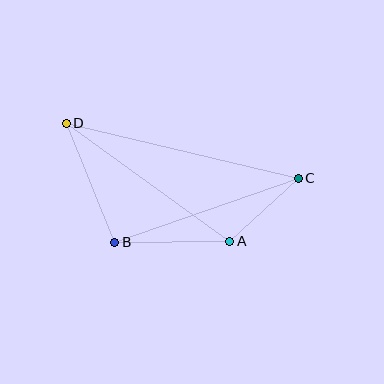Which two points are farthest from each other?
Points C and D are farthest from each other.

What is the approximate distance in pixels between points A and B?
The distance between A and B is approximately 115 pixels.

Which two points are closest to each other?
Points A and C are closest to each other.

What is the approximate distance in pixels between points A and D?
The distance between A and D is approximately 202 pixels.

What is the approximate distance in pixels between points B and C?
The distance between B and C is approximately 195 pixels.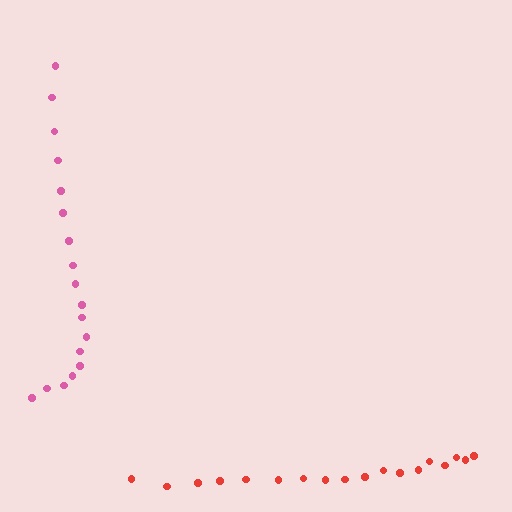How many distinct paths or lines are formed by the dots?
There are 2 distinct paths.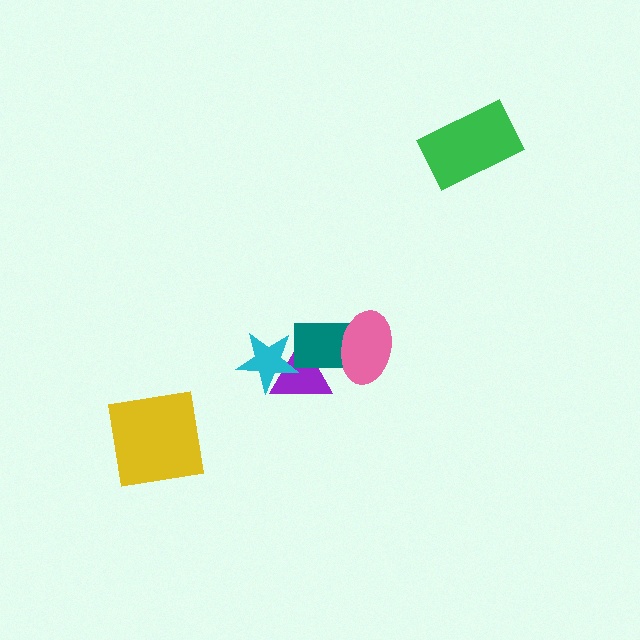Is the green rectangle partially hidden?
No, no other shape covers it.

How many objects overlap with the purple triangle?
2 objects overlap with the purple triangle.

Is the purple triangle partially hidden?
Yes, it is partially covered by another shape.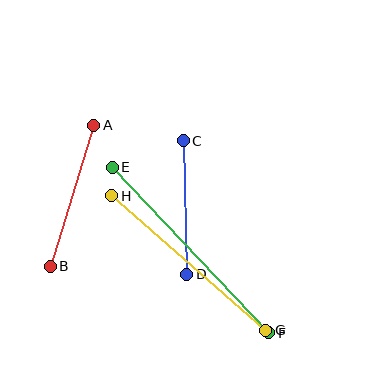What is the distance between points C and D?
The distance is approximately 133 pixels.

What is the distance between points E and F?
The distance is approximately 227 pixels.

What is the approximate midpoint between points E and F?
The midpoint is at approximately (190, 250) pixels.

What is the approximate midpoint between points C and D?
The midpoint is at approximately (185, 207) pixels.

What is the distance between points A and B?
The distance is approximately 148 pixels.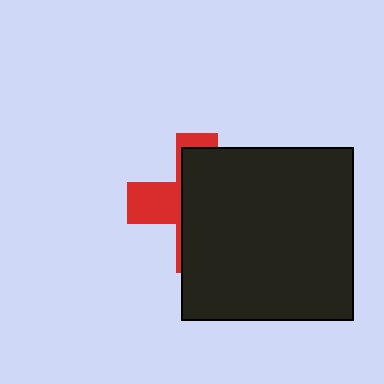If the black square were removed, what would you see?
You would see the complete red cross.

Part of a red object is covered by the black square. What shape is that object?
It is a cross.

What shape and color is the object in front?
The object in front is a black square.